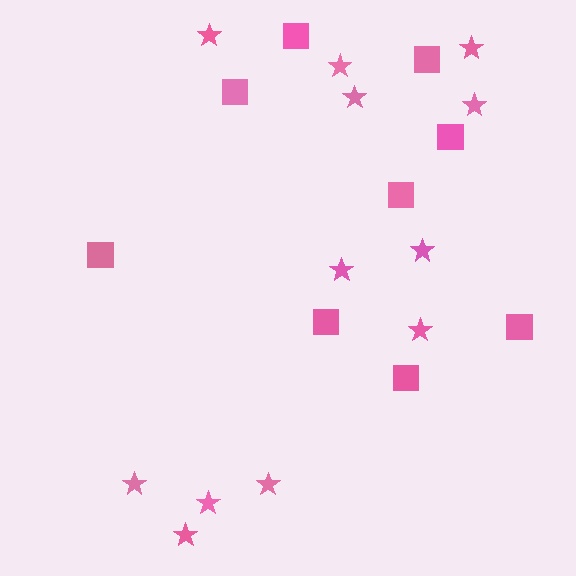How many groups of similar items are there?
There are 2 groups: one group of squares (9) and one group of stars (12).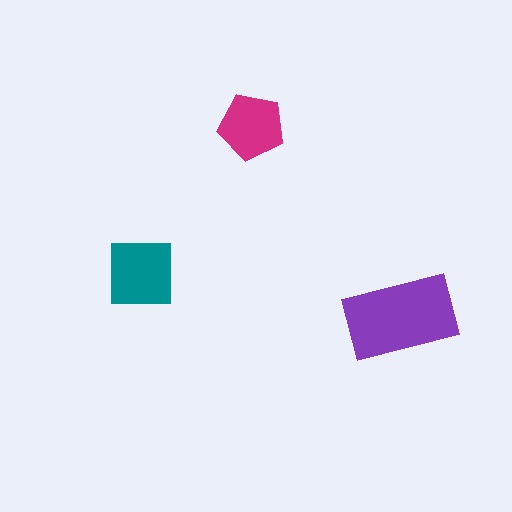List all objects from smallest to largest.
The magenta pentagon, the teal square, the purple rectangle.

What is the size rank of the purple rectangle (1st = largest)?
1st.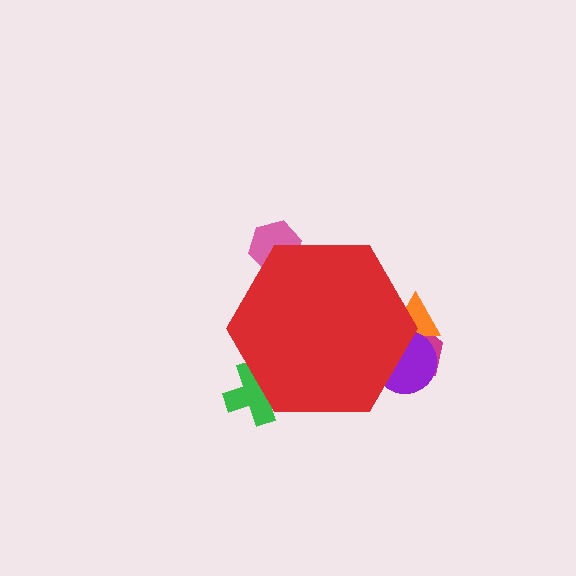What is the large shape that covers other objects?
A red hexagon.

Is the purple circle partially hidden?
Yes, the purple circle is partially hidden behind the red hexagon.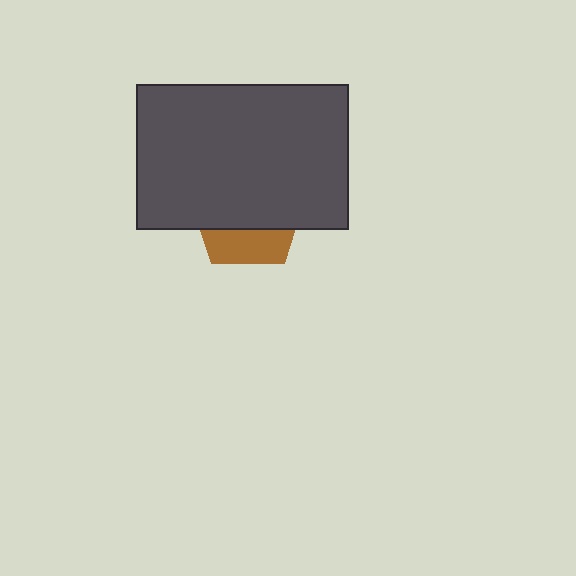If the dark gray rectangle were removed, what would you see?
You would see the complete brown pentagon.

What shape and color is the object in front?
The object in front is a dark gray rectangle.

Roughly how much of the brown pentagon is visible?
A small part of it is visible (roughly 31%).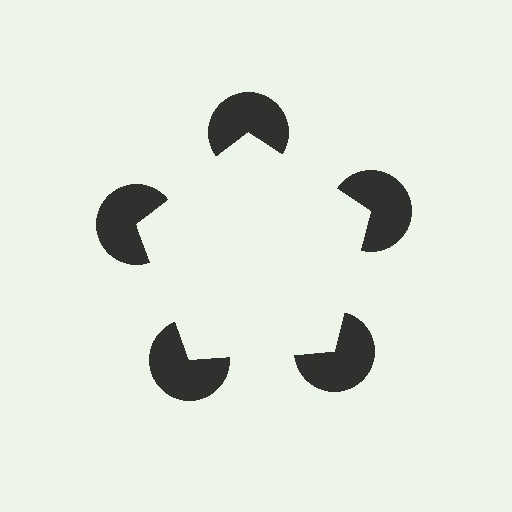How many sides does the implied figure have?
5 sides.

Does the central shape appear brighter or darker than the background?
It typically appears slightly brighter than the background, even though no actual brightness change is drawn.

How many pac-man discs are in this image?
There are 5 — one at each vertex of the illusory pentagon.